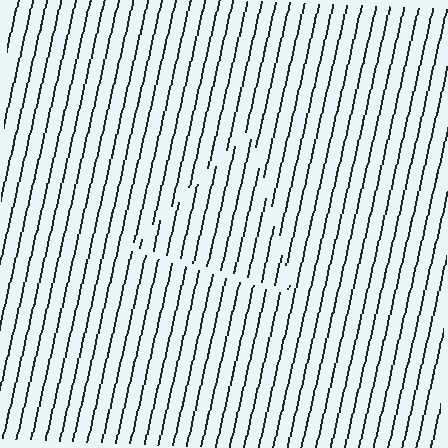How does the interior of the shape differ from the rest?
The interior of the shape contains the same grating, shifted by half a period — the contour is defined by the phase discontinuity where line-ends from the inner and outer gratings abut.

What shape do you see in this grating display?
An illusory triangle. The interior of the shape contains the same grating, shifted by half a period — the contour is defined by the phase discontinuity where line-ends from the inner and outer gratings abut.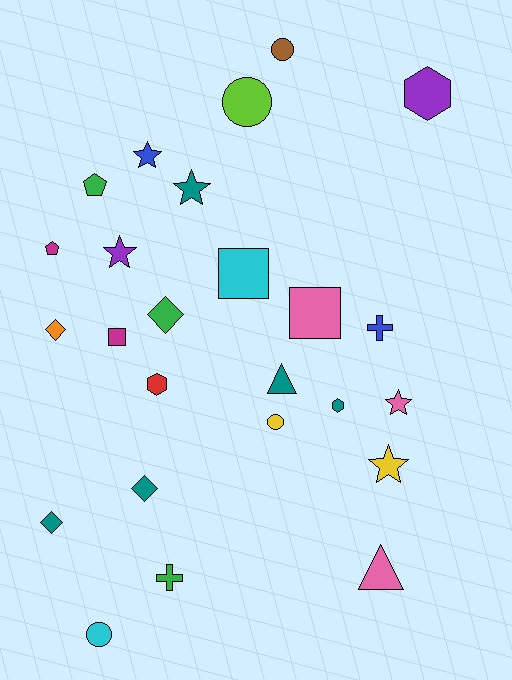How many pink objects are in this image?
There are 3 pink objects.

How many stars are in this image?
There are 5 stars.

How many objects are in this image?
There are 25 objects.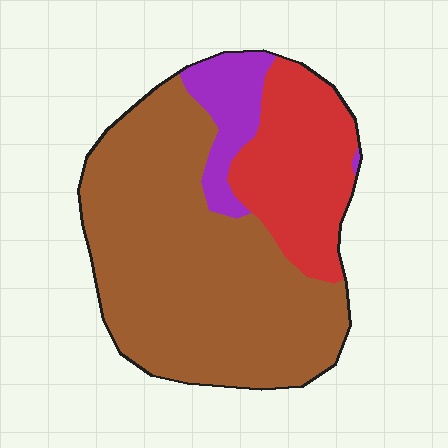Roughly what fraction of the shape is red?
Red covers roughly 25% of the shape.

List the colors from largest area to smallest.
From largest to smallest: brown, red, purple.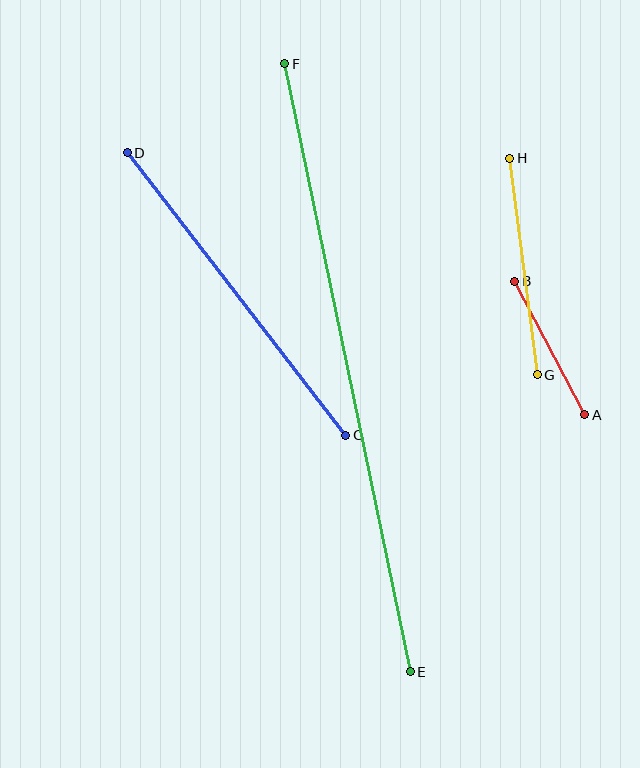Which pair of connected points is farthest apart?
Points E and F are farthest apart.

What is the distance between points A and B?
The distance is approximately 151 pixels.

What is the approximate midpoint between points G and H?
The midpoint is at approximately (524, 267) pixels.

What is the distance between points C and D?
The distance is approximately 358 pixels.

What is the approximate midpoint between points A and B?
The midpoint is at approximately (550, 348) pixels.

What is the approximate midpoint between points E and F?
The midpoint is at approximately (348, 368) pixels.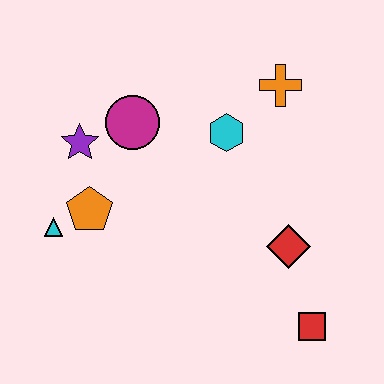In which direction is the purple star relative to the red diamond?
The purple star is to the left of the red diamond.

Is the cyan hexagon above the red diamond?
Yes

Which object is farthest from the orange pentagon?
The red square is farthest from the orange pentagon.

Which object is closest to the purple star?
The magenta circle is closest to the purple star.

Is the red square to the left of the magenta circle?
No